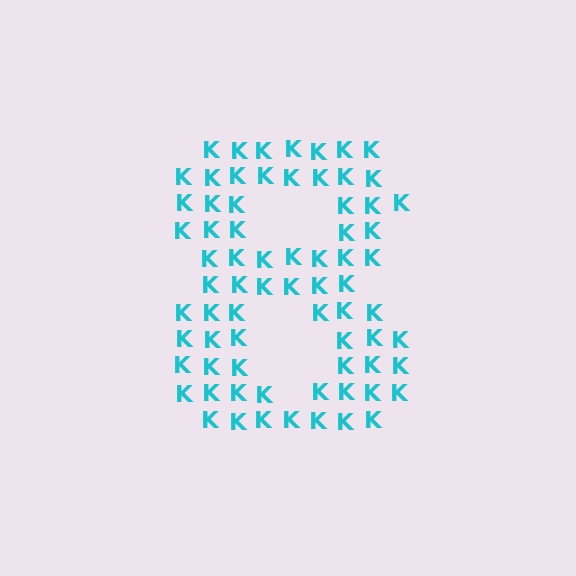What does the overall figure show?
The overall figure shows the digit 8.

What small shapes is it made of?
It is made of small letter K's.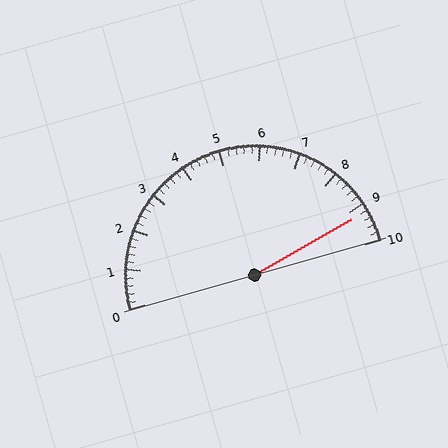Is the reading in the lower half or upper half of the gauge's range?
The reading is in the upper half of the range (0 to 10).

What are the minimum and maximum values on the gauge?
The gauge ranges from 0 to 10.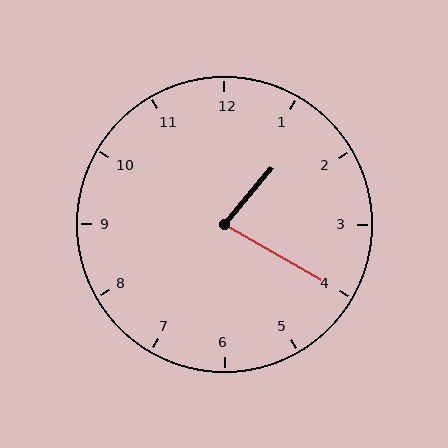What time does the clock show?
1:20.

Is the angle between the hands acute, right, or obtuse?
It is acute.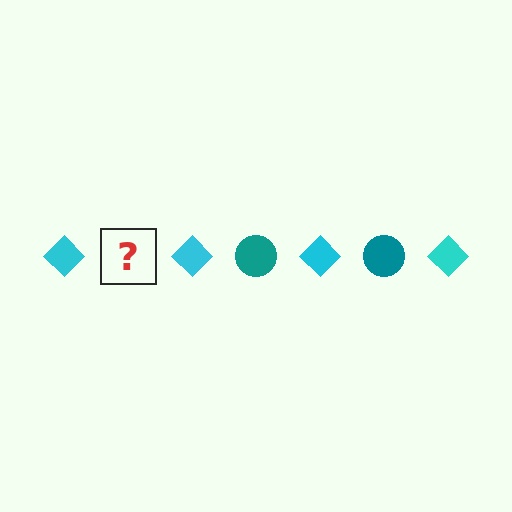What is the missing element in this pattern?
The missing element is a teal circle.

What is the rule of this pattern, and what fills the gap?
The rule is that the pattern alternates between cyan diamond and teal circle. The gap should be filled with a teal circle.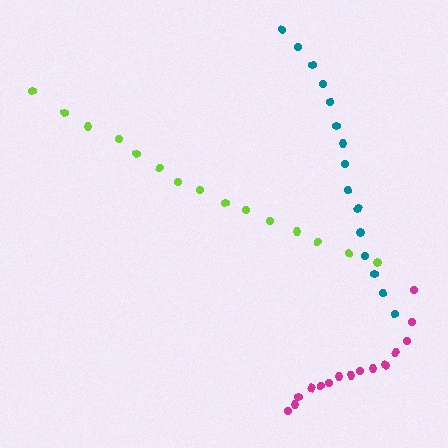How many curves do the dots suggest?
There are 3 distinct paths.